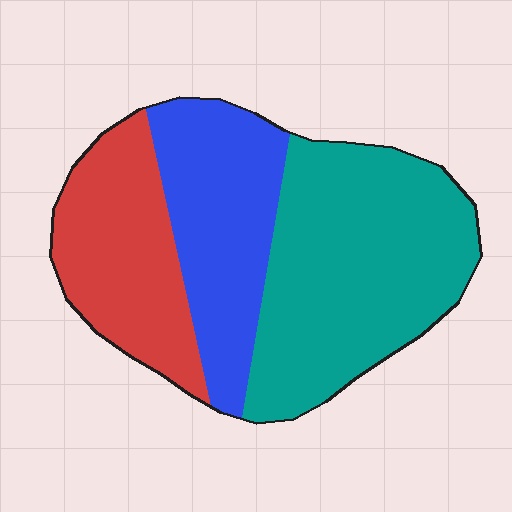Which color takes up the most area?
Teal, at roughly 45%.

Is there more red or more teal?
Teal.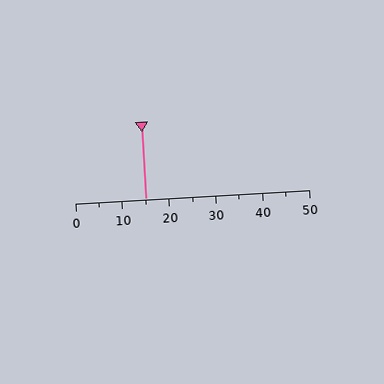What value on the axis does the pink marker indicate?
The marker indicates approximately 15.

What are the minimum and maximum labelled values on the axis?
The axis runs from 0 to 50.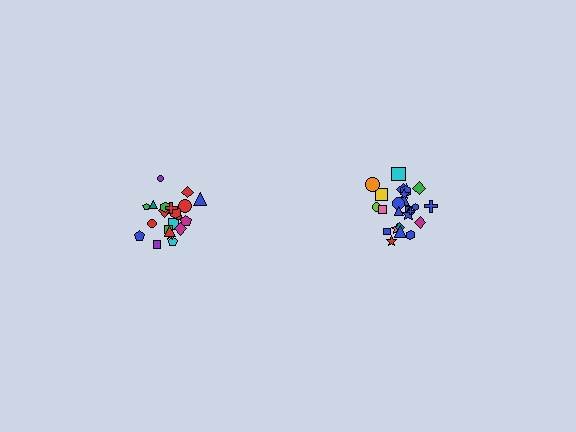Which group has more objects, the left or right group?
The right group.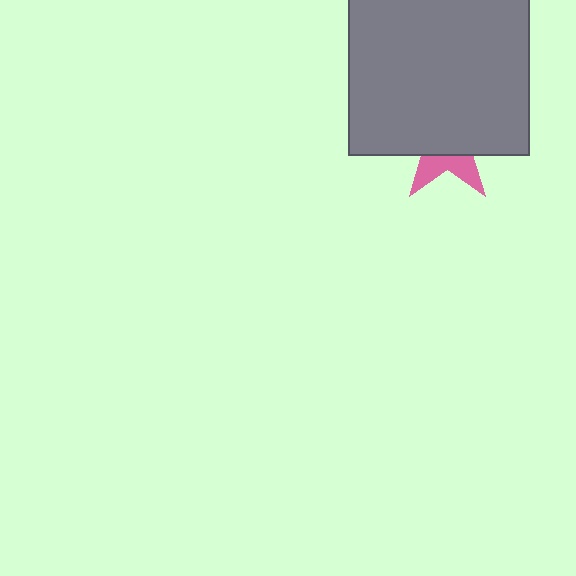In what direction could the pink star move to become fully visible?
The pink star could move down. That would shift it out from behind the gray rectangle entirely.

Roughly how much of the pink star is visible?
A small part of it is visible (roughly 33%).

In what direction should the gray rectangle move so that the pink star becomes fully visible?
The gray rectangle should move up. That is the shortest direction to clear the overlap and leave the pink star fully visible.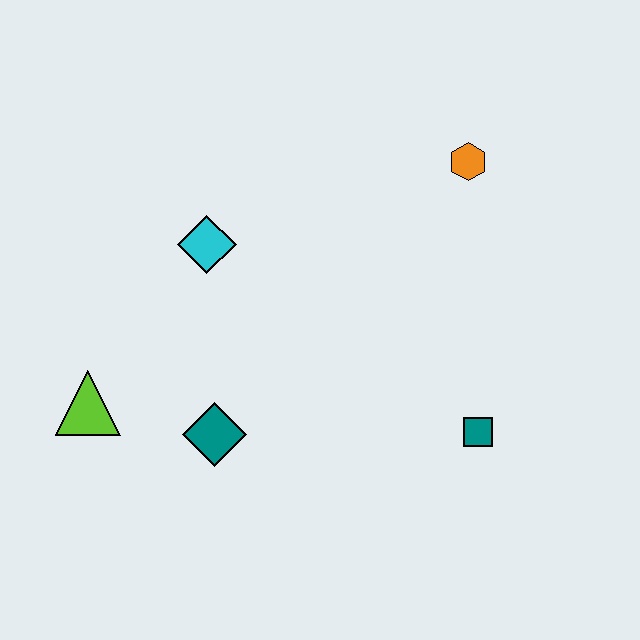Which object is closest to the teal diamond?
The lime triangle is closest to the teal diamond.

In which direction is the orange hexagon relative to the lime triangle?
The orange hexagon is to the right of the lime triangle.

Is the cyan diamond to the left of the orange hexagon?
Yes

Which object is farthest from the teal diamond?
The orange hexagon is farthest from the teal diamond.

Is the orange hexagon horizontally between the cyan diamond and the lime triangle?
No